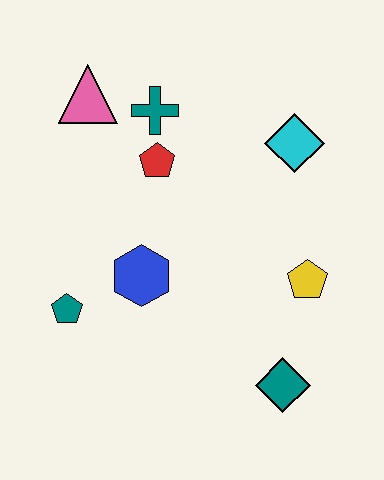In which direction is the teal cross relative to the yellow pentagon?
The teal cross is above the yellow pentagon.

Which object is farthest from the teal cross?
The teal diamond is farthest from the teal cross.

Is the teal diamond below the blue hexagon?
Yes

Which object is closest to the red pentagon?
The teal cross is closest to the red pentagon.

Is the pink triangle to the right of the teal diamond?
No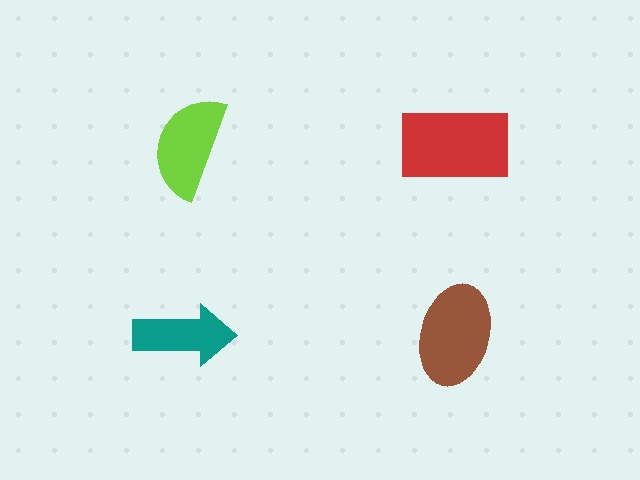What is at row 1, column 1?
A lime semicircle.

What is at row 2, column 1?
A teal arrow.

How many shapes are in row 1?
2 shapes.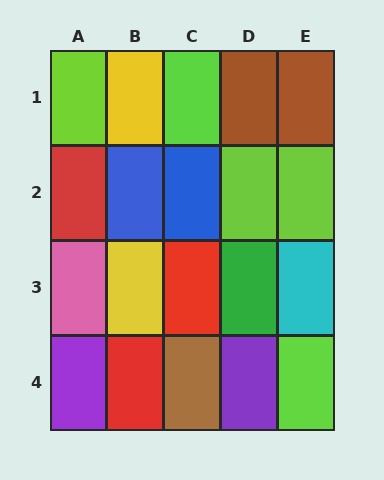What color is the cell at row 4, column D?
Purple.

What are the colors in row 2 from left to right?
Red, blue, blue, lime, lime.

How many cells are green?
1 cell is green.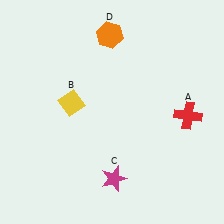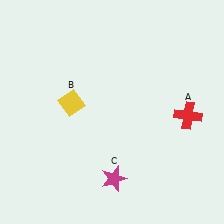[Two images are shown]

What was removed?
The orange hexagon (D) was removed in Image 2.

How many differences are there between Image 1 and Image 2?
There is 1 difference between the two images.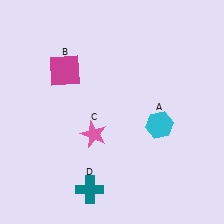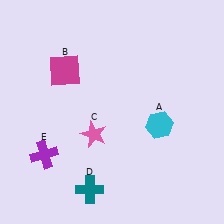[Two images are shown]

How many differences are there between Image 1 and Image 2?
There is 1 difference between the two images.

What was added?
A purple cross (E) was added in Image 2.